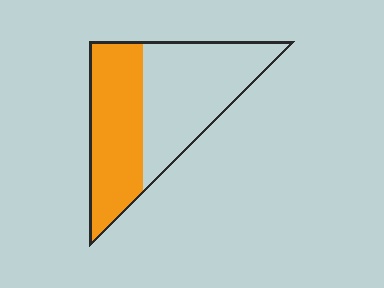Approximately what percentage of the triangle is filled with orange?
Approximately 45%.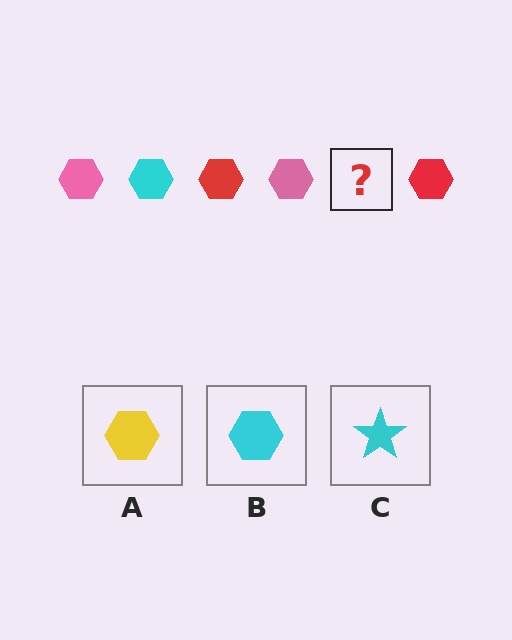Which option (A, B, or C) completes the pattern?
B.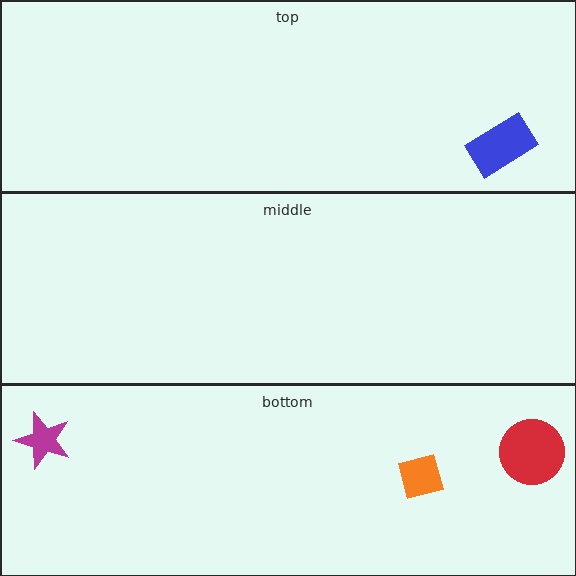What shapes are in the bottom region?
The red circle, the magenta star, the orange square.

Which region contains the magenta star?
The bottom region.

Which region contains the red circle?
The bottom region.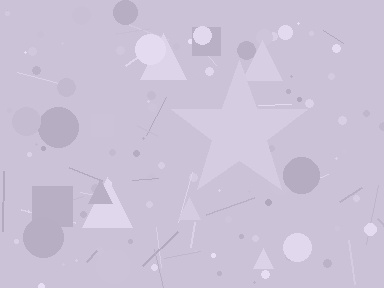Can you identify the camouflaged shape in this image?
The camouflaged shape is a star.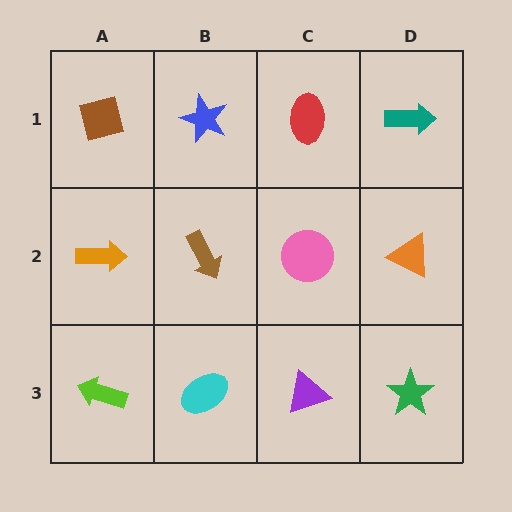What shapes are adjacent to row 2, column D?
A teal arrow (row 1, column D), a green star (row 3, column D), a pink circle (row 2, column C).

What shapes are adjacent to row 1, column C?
A pink circle (row 2, column C), a blue star (row 1, column B), a teal arrow (row 1, column D).